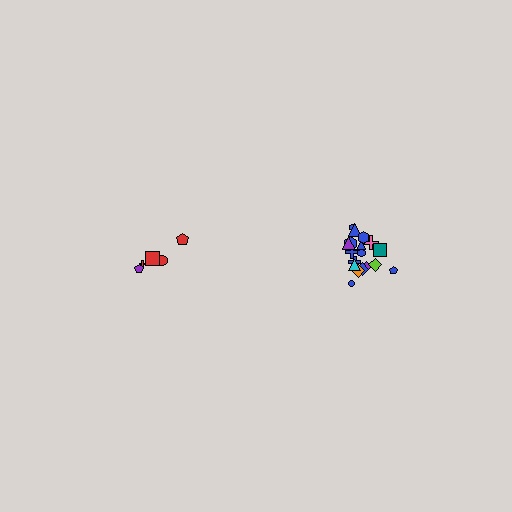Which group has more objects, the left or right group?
The right group.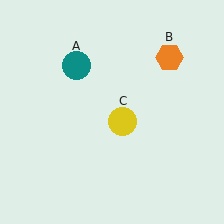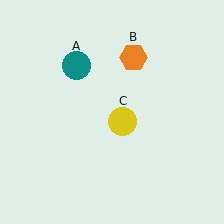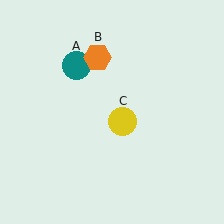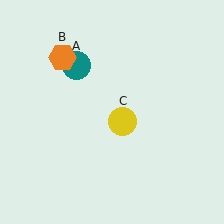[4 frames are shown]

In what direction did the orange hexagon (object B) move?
The orange hexagon (object B) moved left.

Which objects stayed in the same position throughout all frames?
Teal circle (object A) and yellow circle (object C) remained stationary.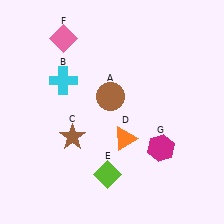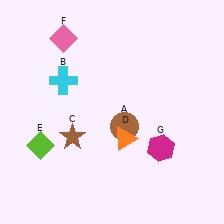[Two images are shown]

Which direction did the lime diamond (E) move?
The lime diamond (E) moved left.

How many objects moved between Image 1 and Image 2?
2 objects moved between the two images.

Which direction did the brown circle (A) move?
The brown circle (A) moved down.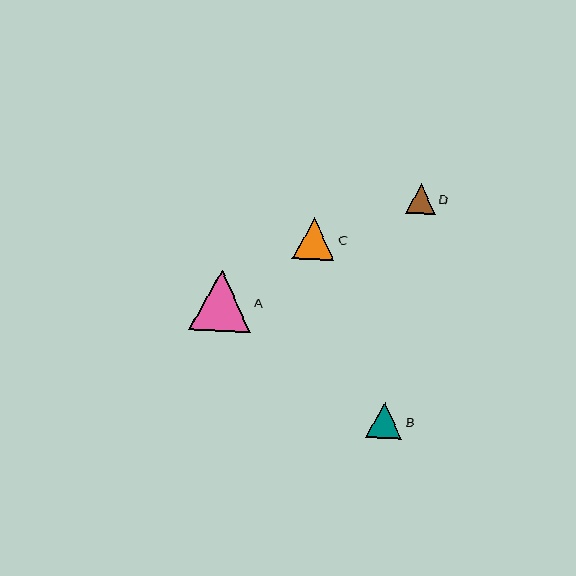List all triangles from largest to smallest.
From largest to smallest: A, C, B, D.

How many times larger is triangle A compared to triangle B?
Triangle A is approximately 1.7 times the size of triangle B.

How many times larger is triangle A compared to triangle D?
Triangle A is approximately 2.1 times the size of triangle D.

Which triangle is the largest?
Triangle A is the largest with a size of approximately 61 pixels.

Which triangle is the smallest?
Triangle D is the smallest with a size of approximately 30 pixels.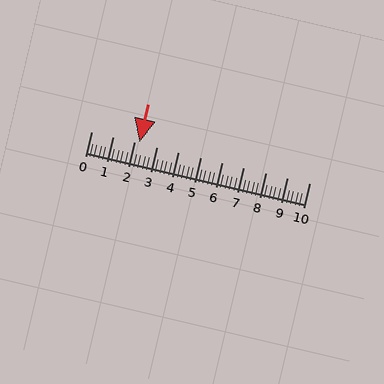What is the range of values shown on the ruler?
The ruler shows values from 0 to 10.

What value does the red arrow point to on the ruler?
The red arrow points to approximately 2.2.